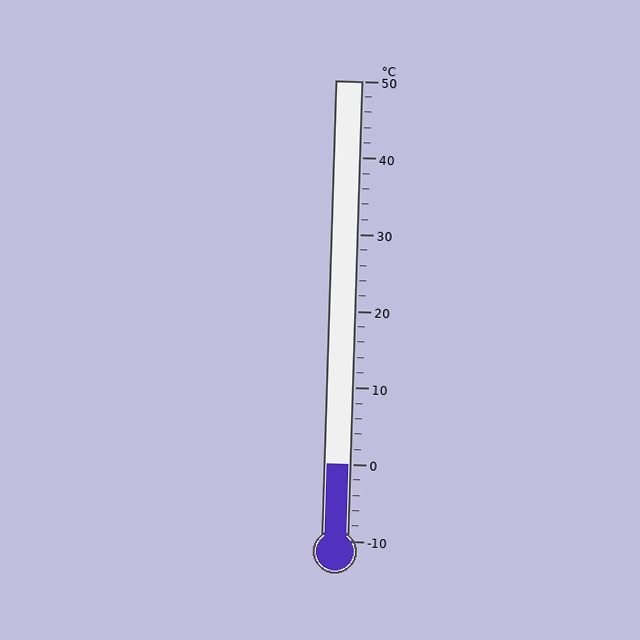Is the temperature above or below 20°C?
The temperature is below 20°C.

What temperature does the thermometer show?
The thermometer shows approximately 0°C.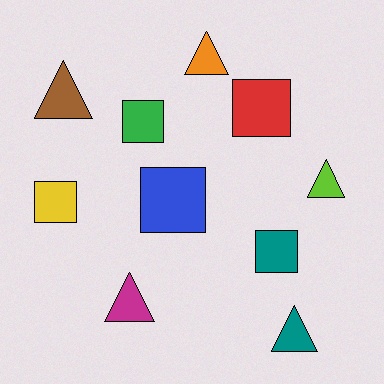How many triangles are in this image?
There are 5 triangles.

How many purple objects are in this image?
There are no purple objects.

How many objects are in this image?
There are 10 objects.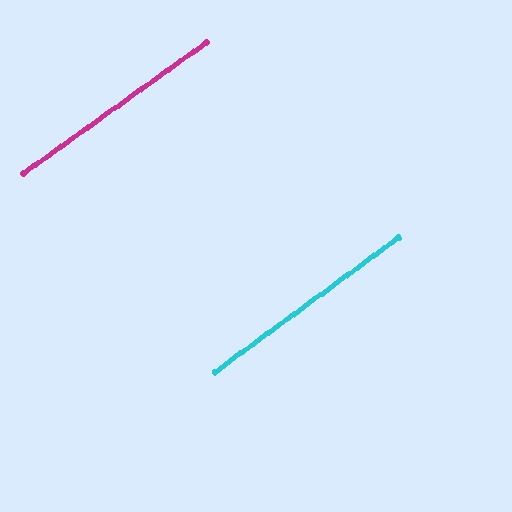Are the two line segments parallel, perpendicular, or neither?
Parallel — their directions differ by only 0.6°.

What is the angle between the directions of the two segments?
Approximately 1 degree.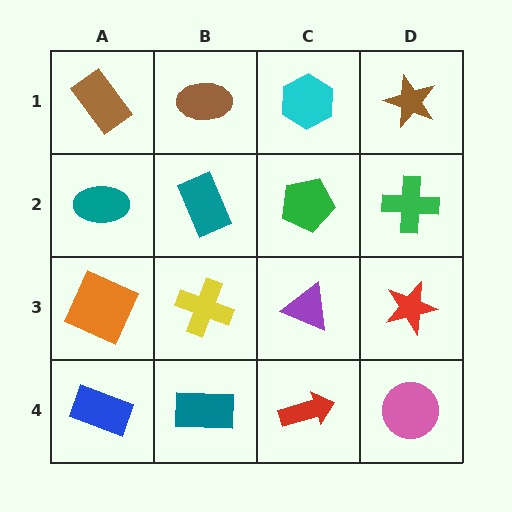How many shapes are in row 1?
4 shapes.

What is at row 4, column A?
A blue rectangle.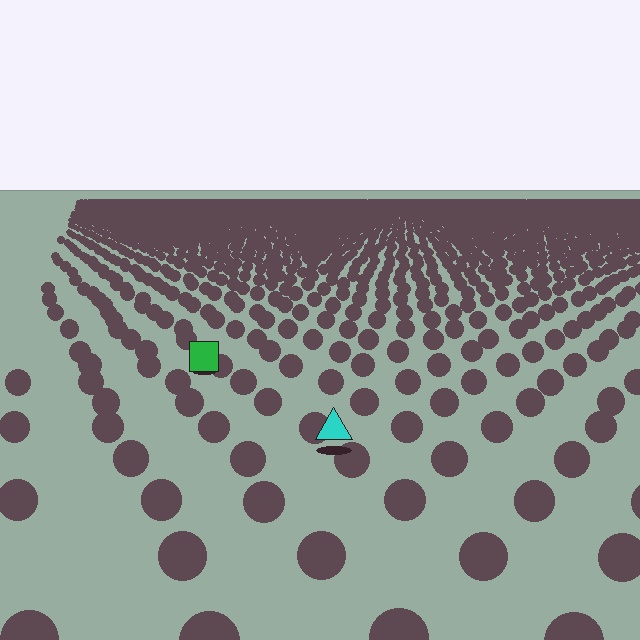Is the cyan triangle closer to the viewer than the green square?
Yes. The cyan triangle is closer — you can tell from the texture gradient: the ground texture is coarser near it.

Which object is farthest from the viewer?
The green square is farthest from the viewer. It appears smaller and the ground texture around it is denser.